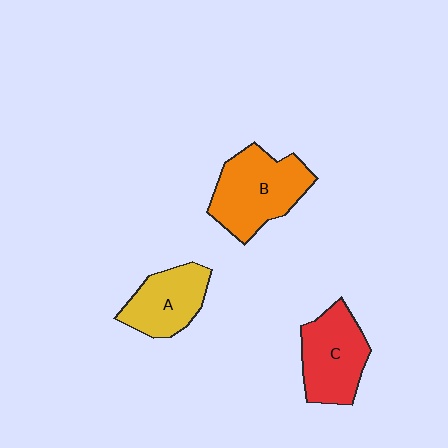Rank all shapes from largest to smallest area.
From largest to smallest: B (orange), C (red), A (yellow).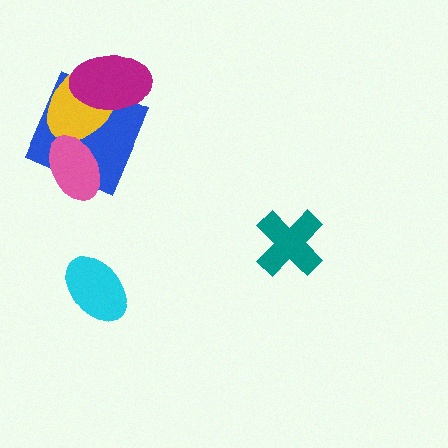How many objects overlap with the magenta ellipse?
2 objects overlap with the magenta ellipse.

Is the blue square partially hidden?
Yes, it is partially covered by another shape.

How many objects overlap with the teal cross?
0 objects overlap with the teal cross.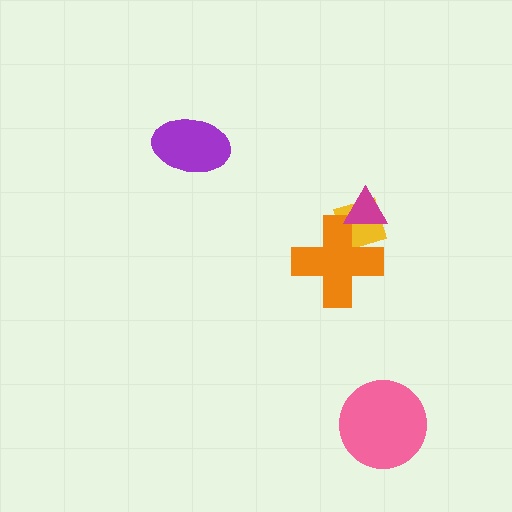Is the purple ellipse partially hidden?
No, no other shape covers it.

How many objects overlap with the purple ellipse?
0 objects overlap with the purple ellipse.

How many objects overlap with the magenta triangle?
2 objects overlap with the magenta triangle.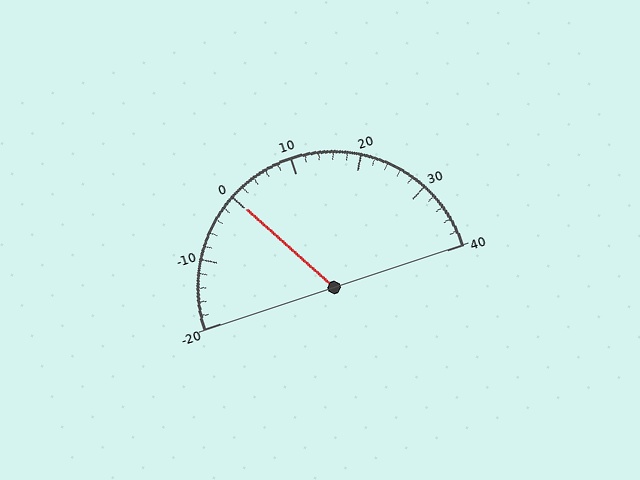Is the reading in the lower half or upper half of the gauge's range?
The reading is in the lower half of the range (-20 to 40).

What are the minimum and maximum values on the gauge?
The gauge ranges from -20 to 40.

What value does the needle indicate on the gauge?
The needle indicates approximately 0.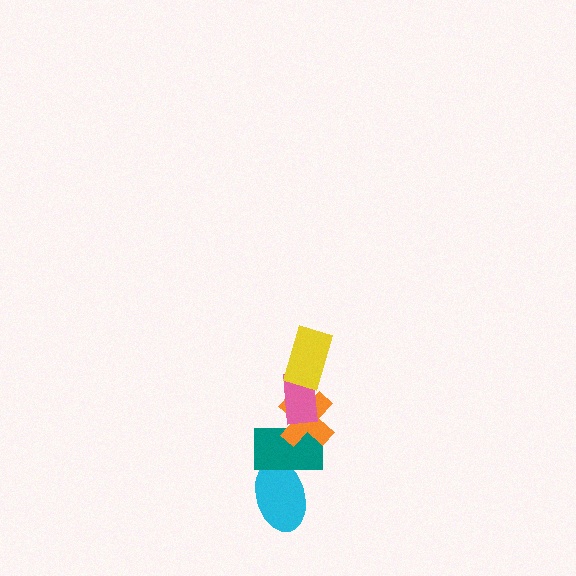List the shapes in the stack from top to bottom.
From top to bottom: the yellow rectangle, the pink rectangle, the orange cross, the teal rectangle, the cyan ellipse.